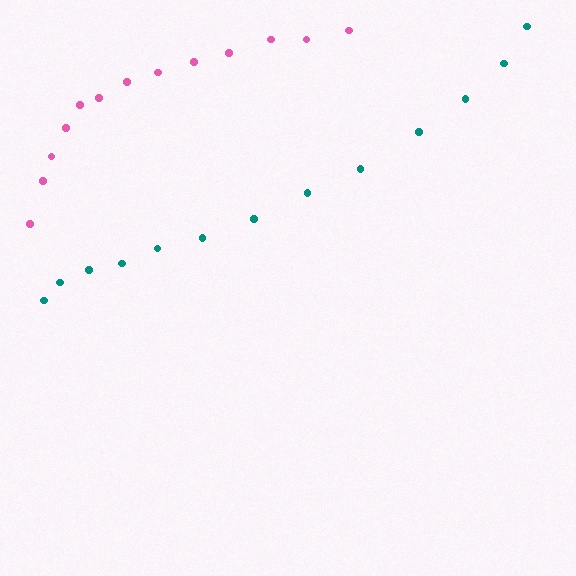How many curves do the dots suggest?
There are 2 distinct paths.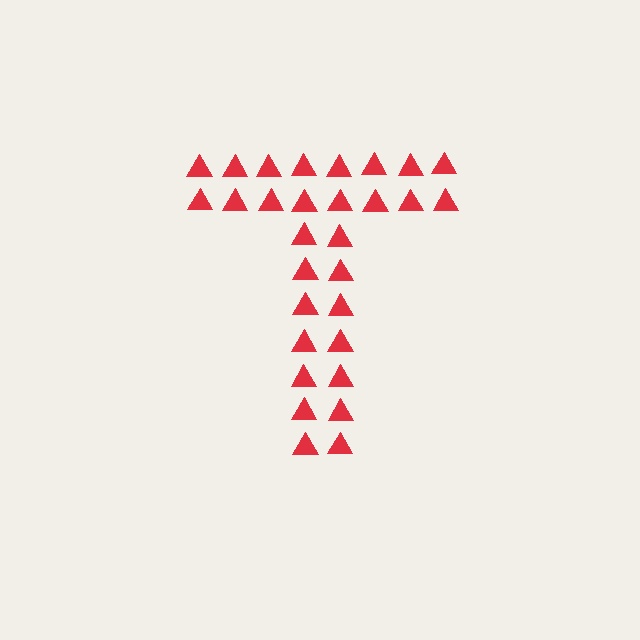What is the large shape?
The large shape is the letter T.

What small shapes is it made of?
It is made of small triangles.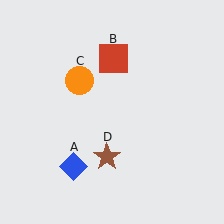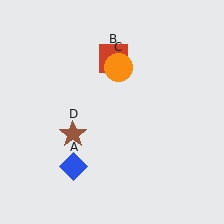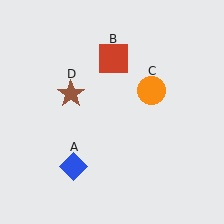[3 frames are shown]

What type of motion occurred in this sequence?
The orange circle (object C), brown star (object D) rotated clockwise around the center of the scene.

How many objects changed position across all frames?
2 objects changed position: orange circle (object C), brown star (object D).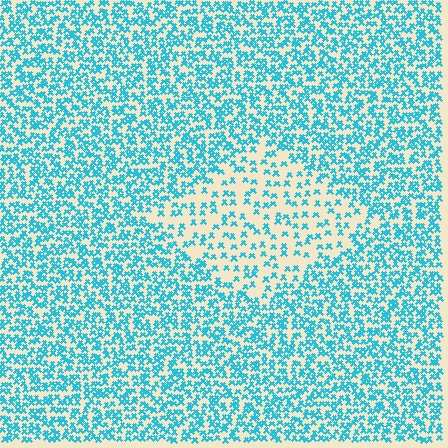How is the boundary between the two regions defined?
The boundary is defined by a change in element density (approximately 2.3x ratio). All elements are the same color, size, and shape.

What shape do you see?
I see a diamond.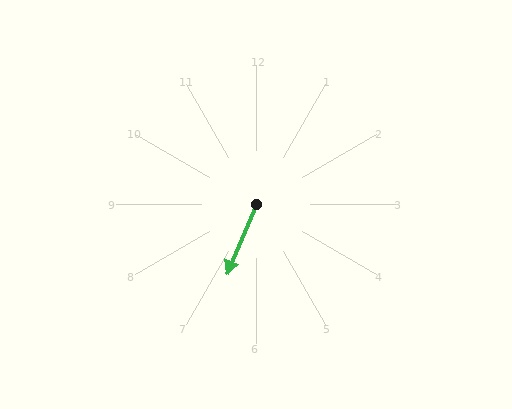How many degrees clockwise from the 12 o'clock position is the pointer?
Approximately 203 degrees.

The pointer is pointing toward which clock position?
Roughly 7 o'clock.